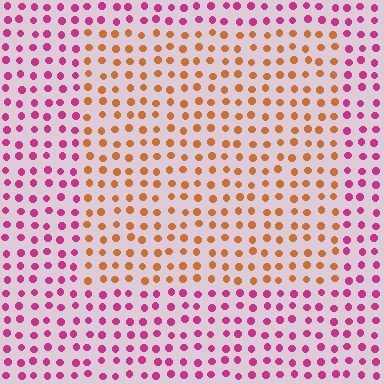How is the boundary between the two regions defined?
The boundary is defined purely by a slight shift in hue (about 60 degrees). Spacing, size, and orientation are identical on both sides.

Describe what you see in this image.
The image is filled with small magenta elements in a uniform arrangement. A rectangle-shaped region is visible where the elements are tinted to a slightly different hue, forming a subtle color boundary.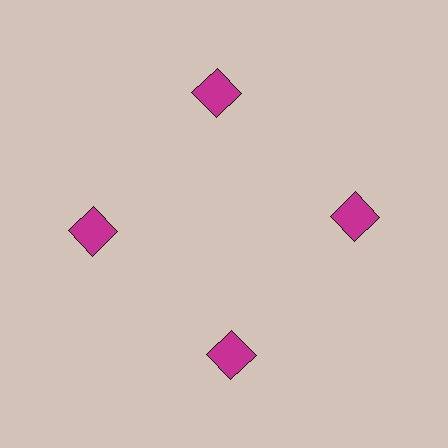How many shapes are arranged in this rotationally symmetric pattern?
There are 4 shapes, arranged in 4 groups of 1.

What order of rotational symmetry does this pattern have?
This pattern has 4-fold rotational symmetry.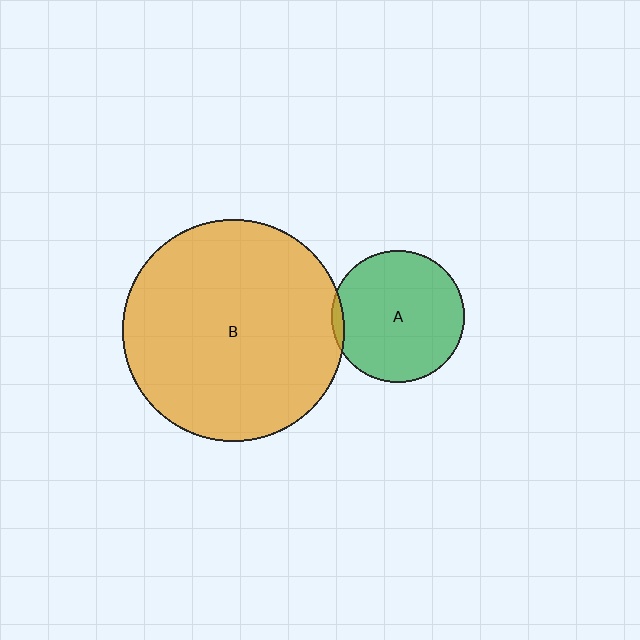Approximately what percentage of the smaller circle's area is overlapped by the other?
Approximately 5%.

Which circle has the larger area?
Circle B (orange).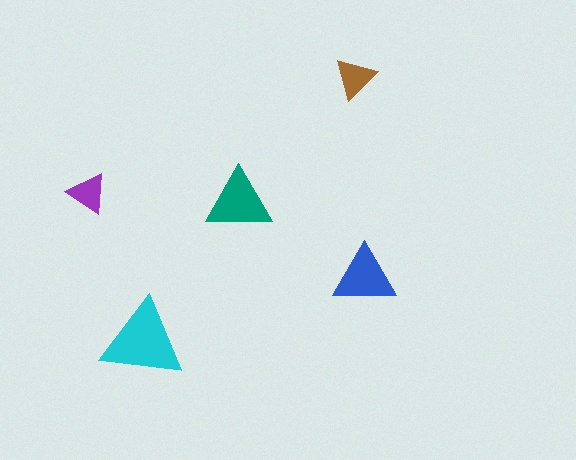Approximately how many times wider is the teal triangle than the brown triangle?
About 1.5 times wider.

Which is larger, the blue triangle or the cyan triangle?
The cyan one.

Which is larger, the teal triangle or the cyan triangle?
The cyan one.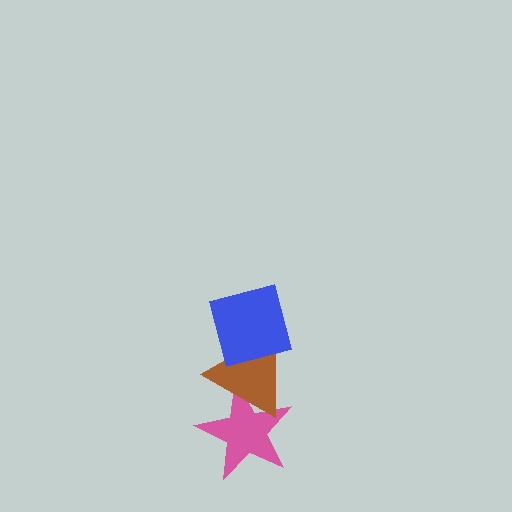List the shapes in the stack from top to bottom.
From top to bottom: the blue square, the brown triangle, the pink star.